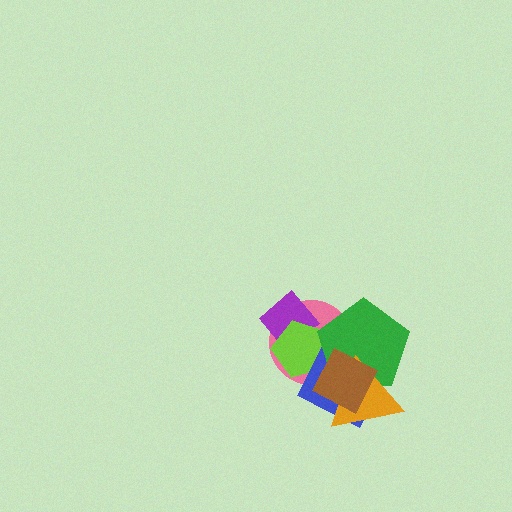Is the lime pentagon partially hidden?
Yes, it is partially covered by another shape.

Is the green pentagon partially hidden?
Yes, it is partially covered by another shape.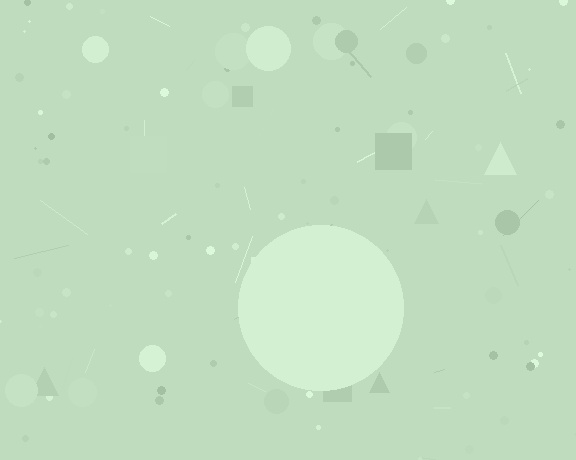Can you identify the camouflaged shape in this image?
The camouflaged shape is a circle.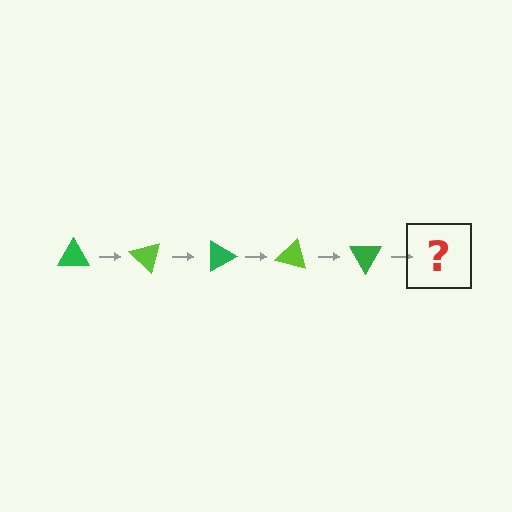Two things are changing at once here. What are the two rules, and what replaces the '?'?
The two rules are that it rotates 45 degrees each step and the color cycles through green and lime. The '?' should be a lime triangle, rotated 225 degrees from the start.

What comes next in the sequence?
The next element should be a lime triangle, rotated 225 degrees from the start.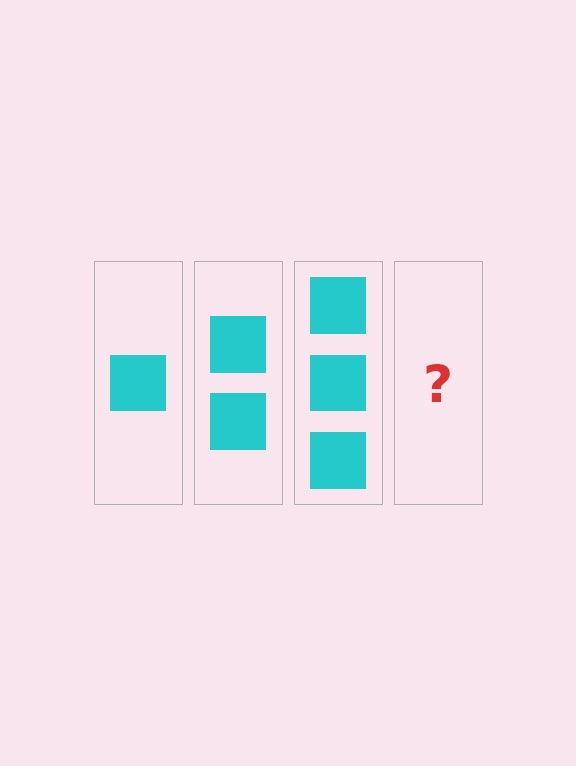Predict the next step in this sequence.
The next step is 4 squares.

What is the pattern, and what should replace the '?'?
The pattern is that each step adds one more square. The '?' should be 4 squares.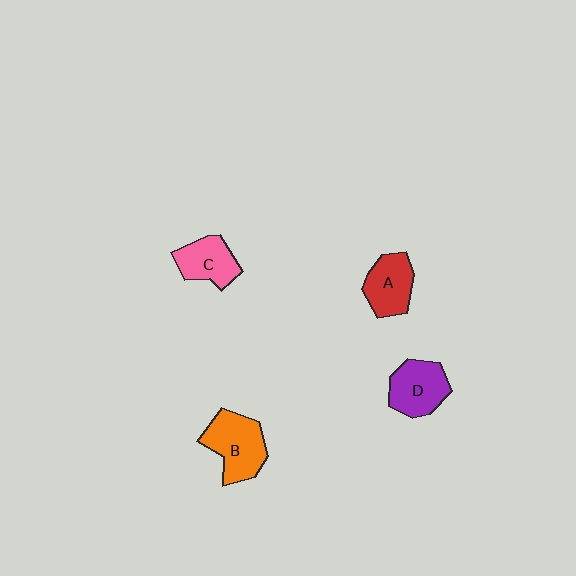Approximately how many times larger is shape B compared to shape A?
Approximately 1.3 times.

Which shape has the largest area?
Shape B (orange).